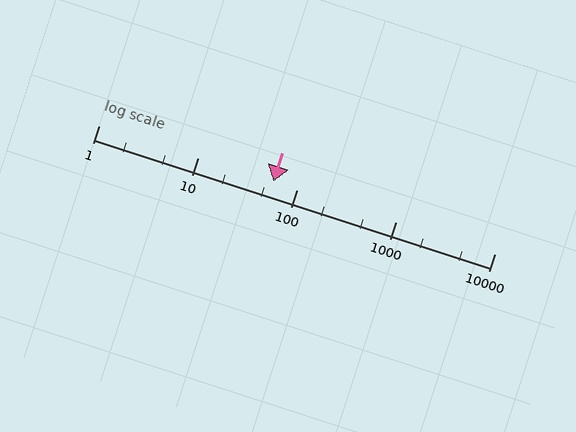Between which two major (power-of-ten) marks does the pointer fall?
The pointer is between 10 and 100.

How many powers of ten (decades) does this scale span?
The scale spans 4 decades, from 1 to 10000.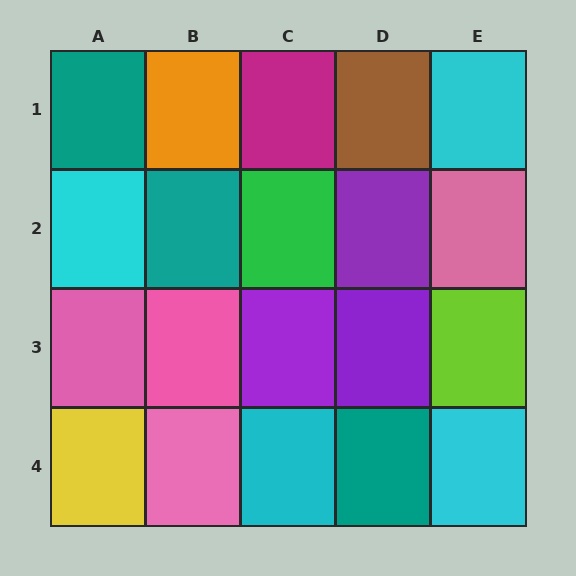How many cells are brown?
1 cell is brown.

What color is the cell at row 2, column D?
Purple.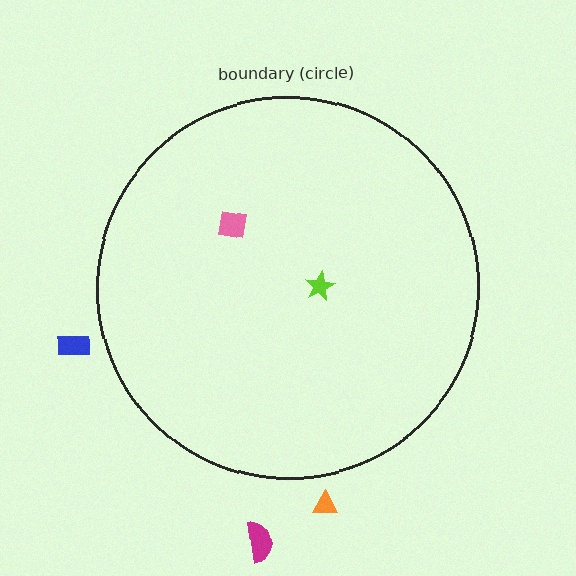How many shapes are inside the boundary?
2 inside, 3 outside.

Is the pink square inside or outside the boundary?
Inside.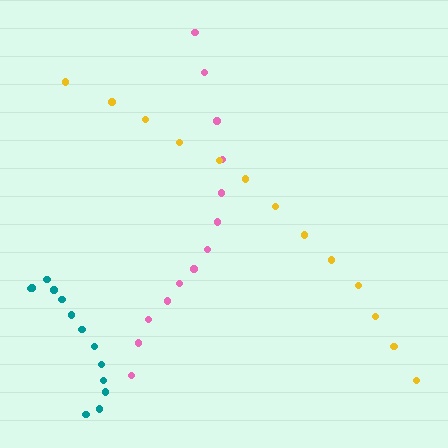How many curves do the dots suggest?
There are 3 distinct paths.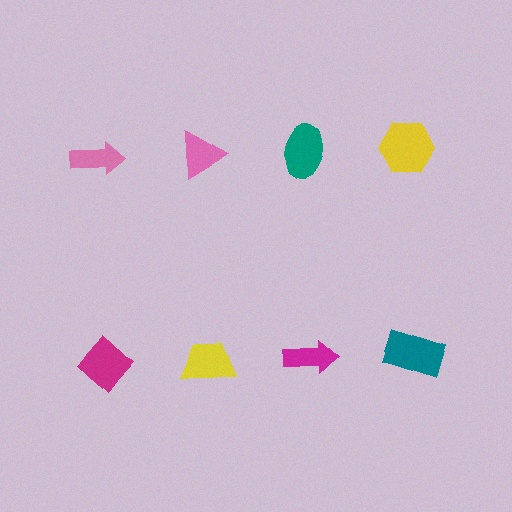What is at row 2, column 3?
A magenta arrow.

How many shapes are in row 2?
4 shapes.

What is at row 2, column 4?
A teal rectangle.